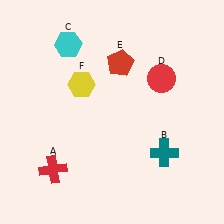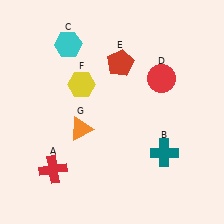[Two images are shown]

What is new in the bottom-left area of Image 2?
An orange triangle (G) was added in the bottom-left area of Image 2.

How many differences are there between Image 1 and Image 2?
There is 1 difference between the two images.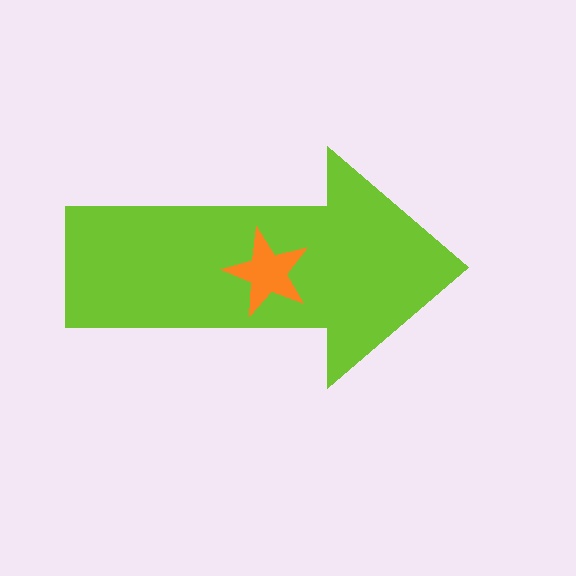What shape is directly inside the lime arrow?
The orange star.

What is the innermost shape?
The orange star.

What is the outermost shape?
The lime arrow.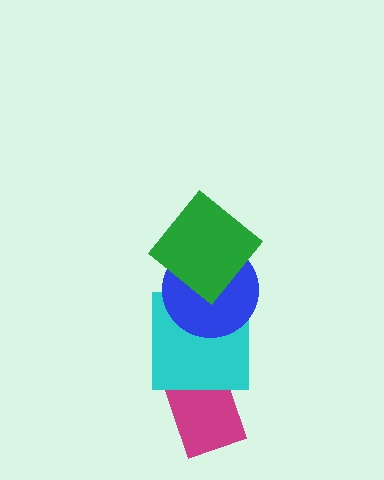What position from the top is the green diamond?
The green diamond is 1st from the top.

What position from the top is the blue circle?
The blue circle is 2nd from the top.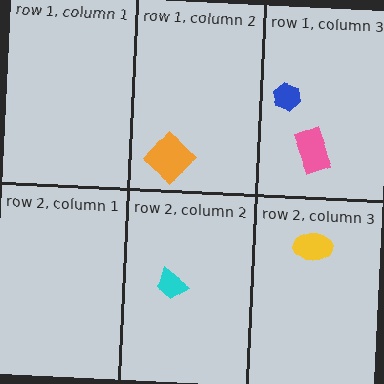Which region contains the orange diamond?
The row 1, column 2 region.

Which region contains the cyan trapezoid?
The row 2, column 2 region.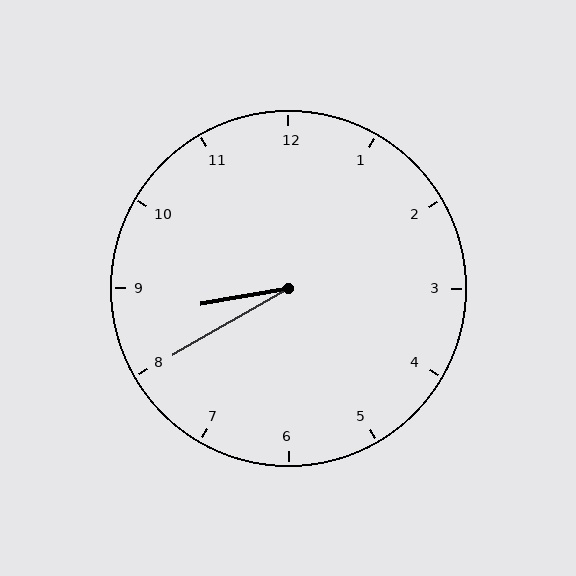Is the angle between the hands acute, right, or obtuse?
It is acute.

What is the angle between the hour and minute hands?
Approximately 20 degrees.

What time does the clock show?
8:40.